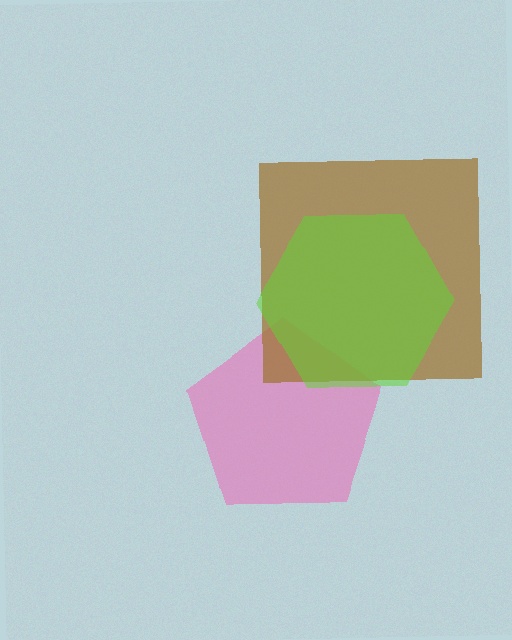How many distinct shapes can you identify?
There are 3 distinct shapes: a pink pentagon, a brown square, a lime hexagon.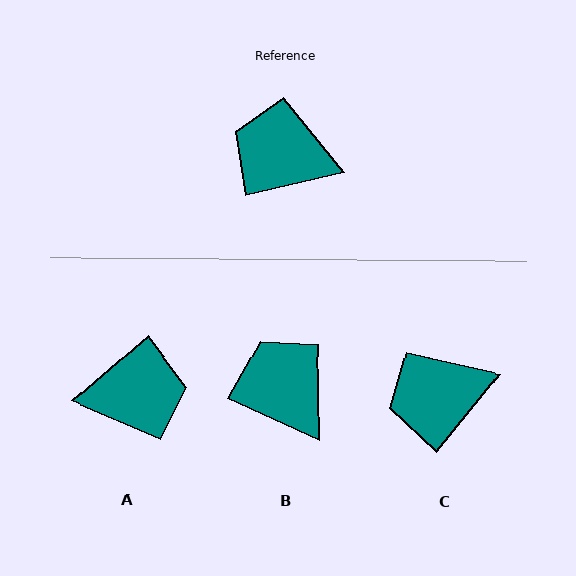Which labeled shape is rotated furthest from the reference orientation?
A, about 152 degrees away.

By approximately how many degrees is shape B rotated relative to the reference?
Approximately 38 degrees clockwise.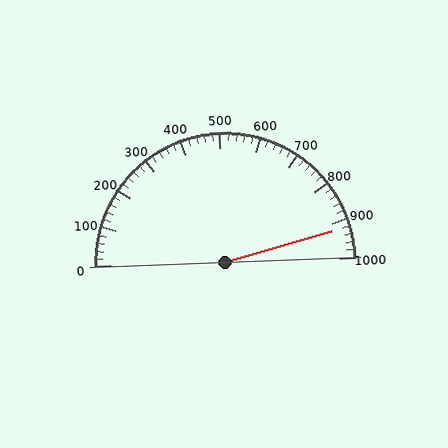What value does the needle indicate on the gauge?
The needle indicates approximately 920.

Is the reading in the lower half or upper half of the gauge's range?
The reading is in the upper half of the range (0 to 1000).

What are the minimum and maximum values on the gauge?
The gauge ranges from 0 to 1000.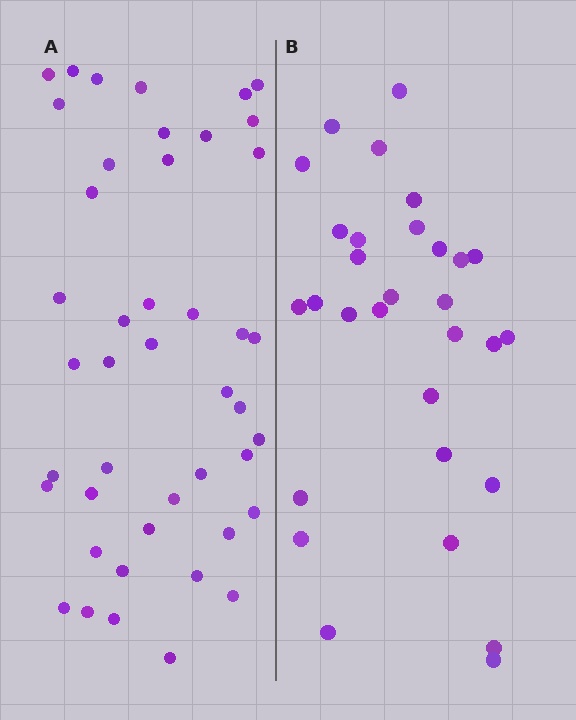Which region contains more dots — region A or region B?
Region A (the left region) has more dots.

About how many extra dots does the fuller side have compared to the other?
Region A has approximately 15 more dots than region B.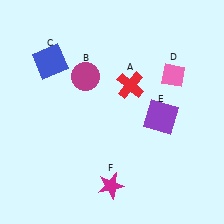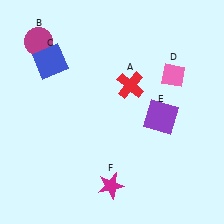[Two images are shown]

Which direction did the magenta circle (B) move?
The magenta circle (B) moved left.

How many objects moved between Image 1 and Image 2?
1 object moved between the two images.